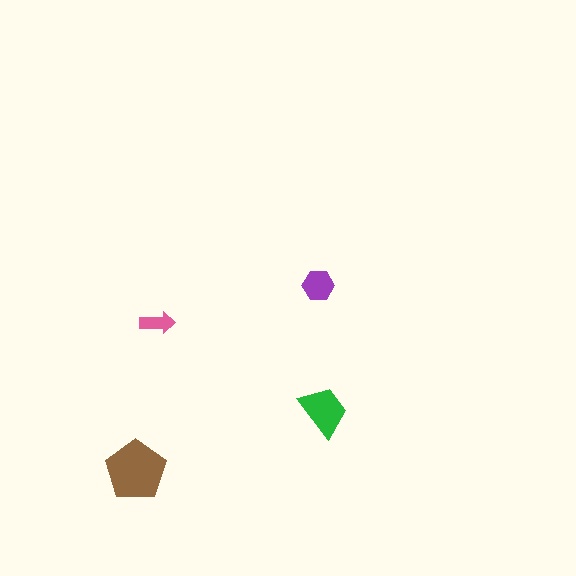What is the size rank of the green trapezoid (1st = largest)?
2nd.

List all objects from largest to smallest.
The brown pentagon, the green trapezoid, the purple hexagon, the pink arrow.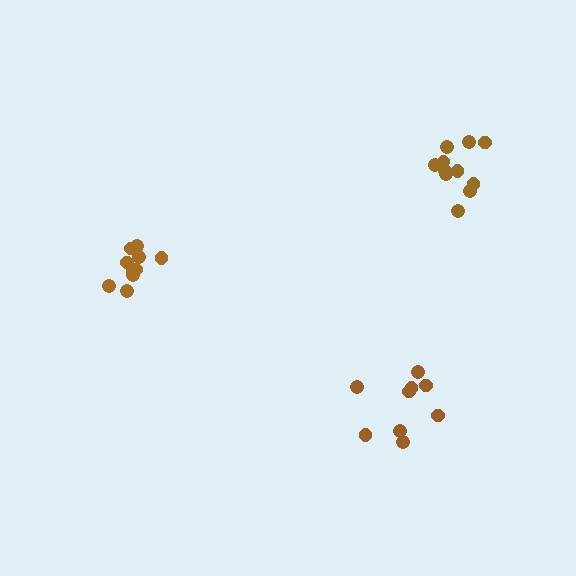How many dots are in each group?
Group 1: 11 dots, Group 2: 9 dots, Group 3: 10 dots (30 total).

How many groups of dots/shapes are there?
There are 3 groups.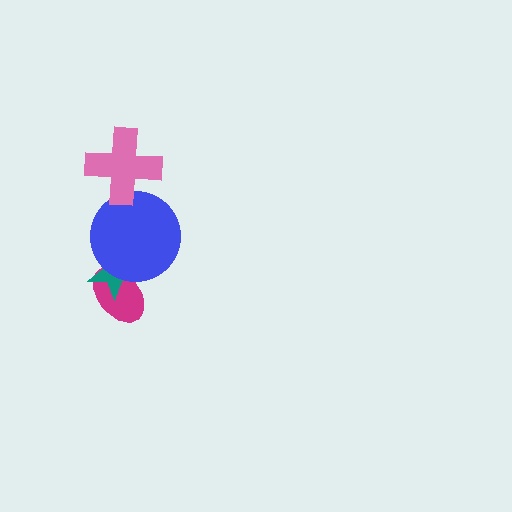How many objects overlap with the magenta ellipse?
2 objects overlap with the magenta ellipse.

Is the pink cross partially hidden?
No, no other shape covers it.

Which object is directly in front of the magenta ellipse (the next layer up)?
The teal star is directly in front of the magenta ellipse.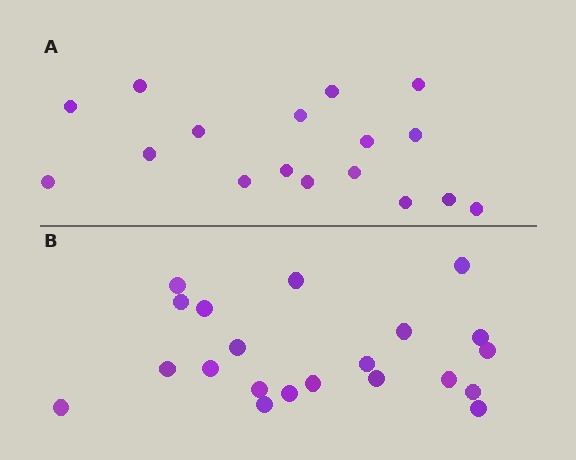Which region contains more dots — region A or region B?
Region B (the bottom region) has more dots.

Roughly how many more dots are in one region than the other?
Region B has about 4 more dots than region A.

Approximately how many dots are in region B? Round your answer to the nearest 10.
About 20 dots. (The exact count is 21, which rounds to 20.)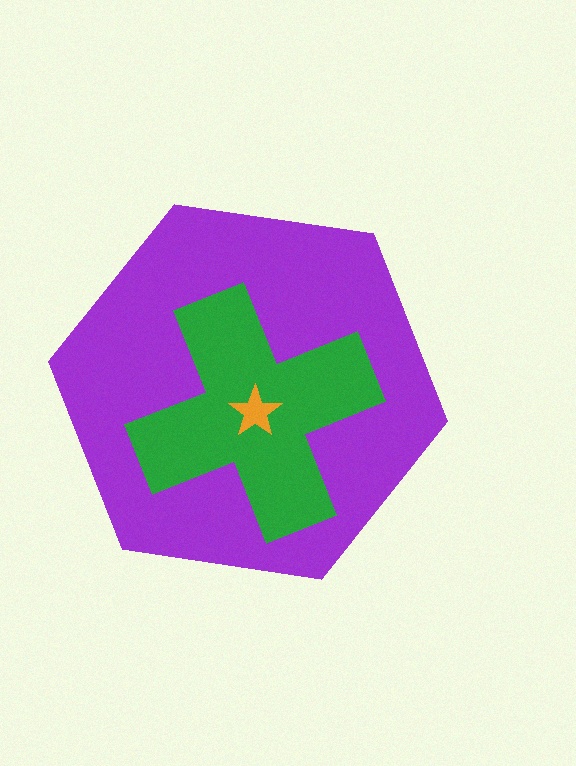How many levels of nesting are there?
3.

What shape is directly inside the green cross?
The orange star.